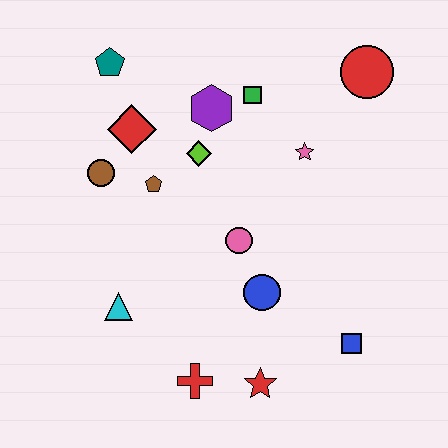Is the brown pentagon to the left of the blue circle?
Yes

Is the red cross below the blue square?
Yes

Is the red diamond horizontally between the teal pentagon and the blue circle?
Yes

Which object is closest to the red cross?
The red star is closest to the red cross.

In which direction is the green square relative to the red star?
The green square is above the red star.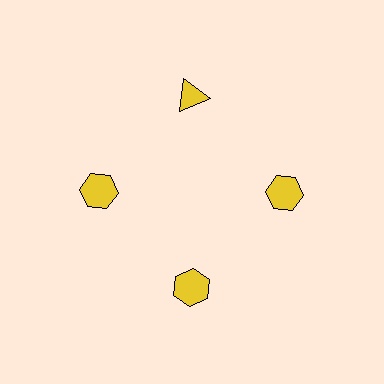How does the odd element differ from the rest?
It has a different shape: triangle instead of hexagon.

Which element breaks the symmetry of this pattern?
The yellow triangle at roughly the 12 o'clock position breaks the symmetry. All other shapes are yellow hexagons.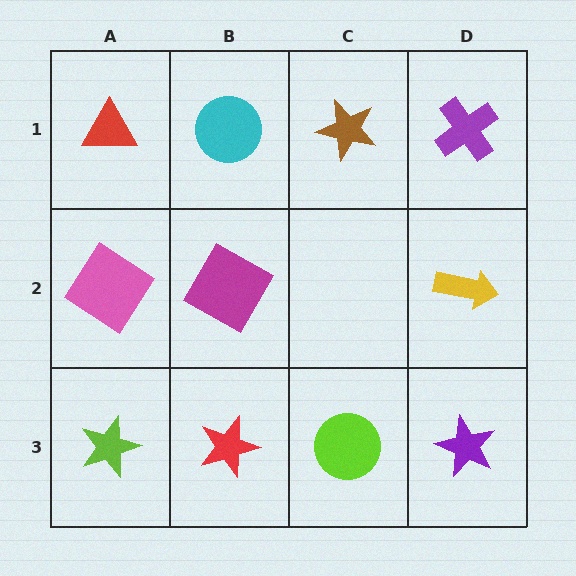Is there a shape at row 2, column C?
No, that cell is empty.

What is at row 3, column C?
A lime circle.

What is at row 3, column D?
A purple star.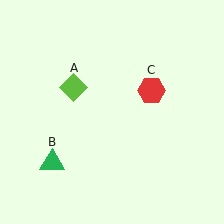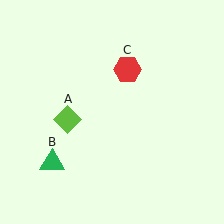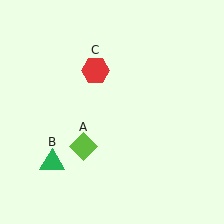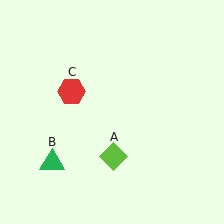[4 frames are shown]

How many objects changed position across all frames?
2 objects changed position: lime diamond (object A), red hexagon (object C).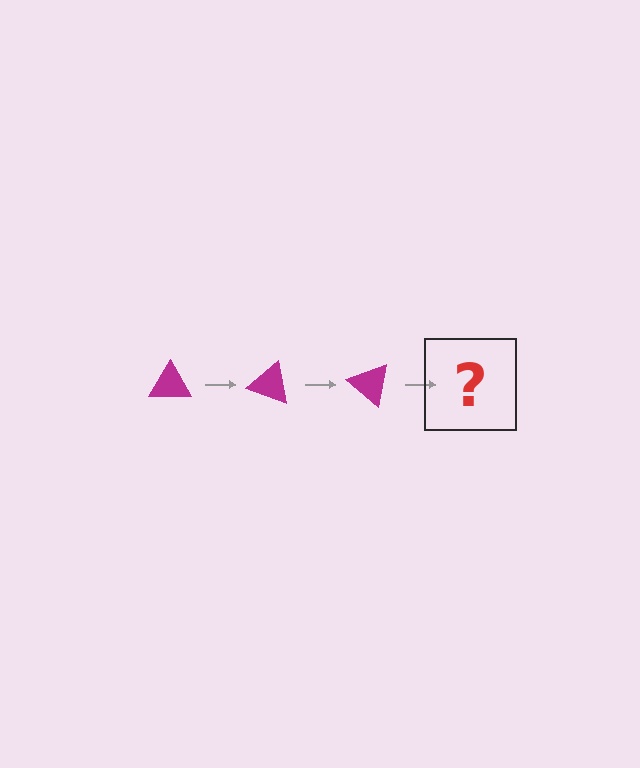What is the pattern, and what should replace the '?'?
The pattern is that the triangle rotates 20 degrees each step. The '?' should be a magenta triangle rotated 60 degrees.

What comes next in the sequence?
The next element should be a magenta triangle rotated 60 degrees.